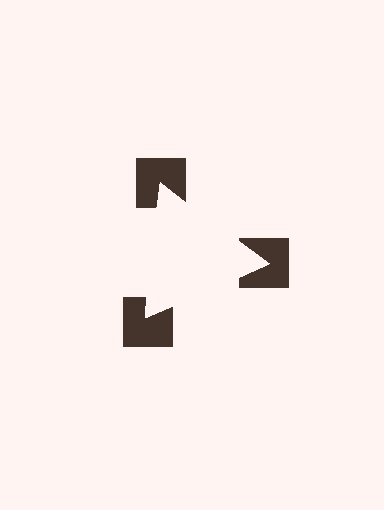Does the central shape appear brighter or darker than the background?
It typically appears slightly brighter than the background, even though no actual brightness change is drawn.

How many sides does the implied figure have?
3 sides.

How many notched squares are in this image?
There are 3 — one at each vertex of the illusory triangle.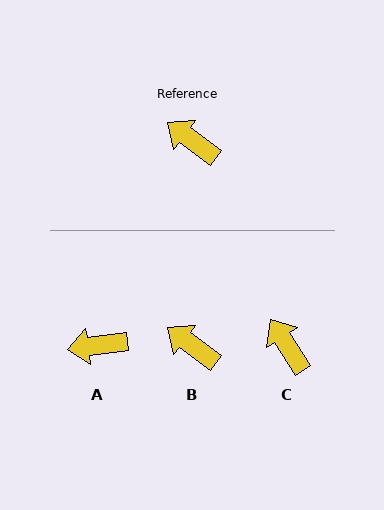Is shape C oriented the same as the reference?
No, it is off by about 21 degrees.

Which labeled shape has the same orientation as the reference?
B.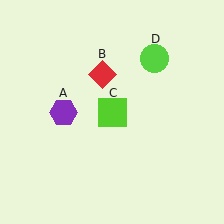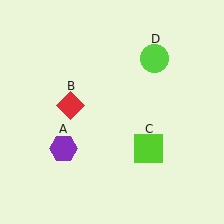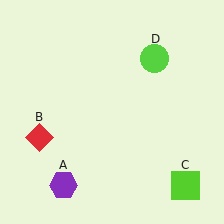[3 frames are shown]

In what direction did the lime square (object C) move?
The lime square (object C) moved down and to the right.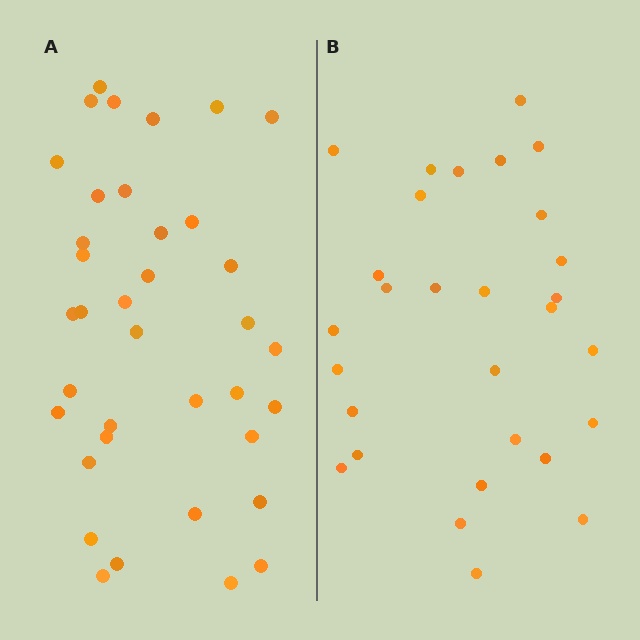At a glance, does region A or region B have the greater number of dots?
Region A (the left region) has more dots.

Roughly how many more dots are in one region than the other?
Region A has roughly 8 or so more dots than region B.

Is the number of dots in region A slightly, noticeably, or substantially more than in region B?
Region A has noticeably more, but not dramatically so. The ratio is roughly 1.3 to 1.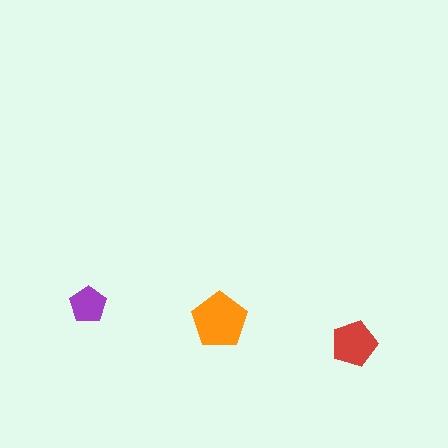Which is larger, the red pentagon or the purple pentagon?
The red one.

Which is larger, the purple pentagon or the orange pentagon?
The orange one.